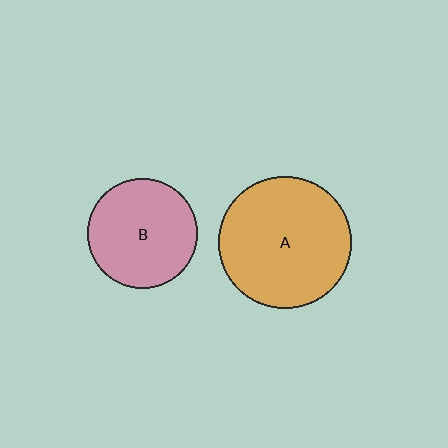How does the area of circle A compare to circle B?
Approximately 1.5 times.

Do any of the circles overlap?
No, none of the circles overlap.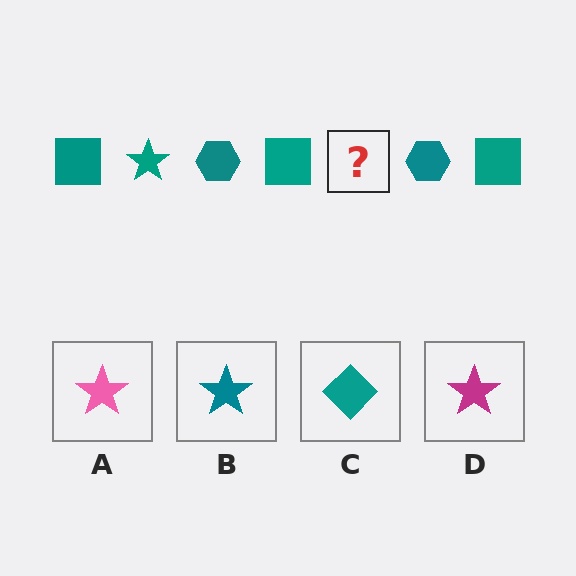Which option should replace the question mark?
Option B.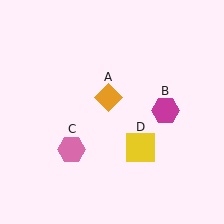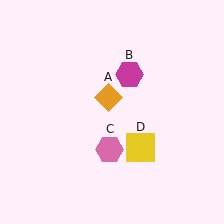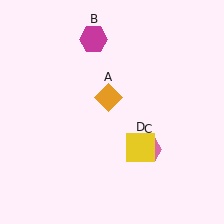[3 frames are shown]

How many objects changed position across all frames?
2 objects changed position: magenta hexagon (object B), pink hexagon (object C).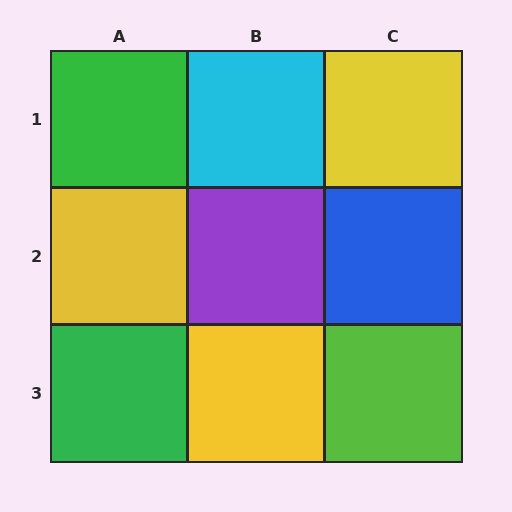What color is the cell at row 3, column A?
Green.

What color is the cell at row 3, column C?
Lime.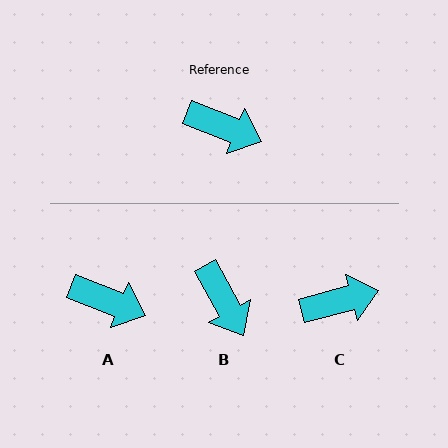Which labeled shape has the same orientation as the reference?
A.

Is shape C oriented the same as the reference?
No, it is off by about 36 degrees.